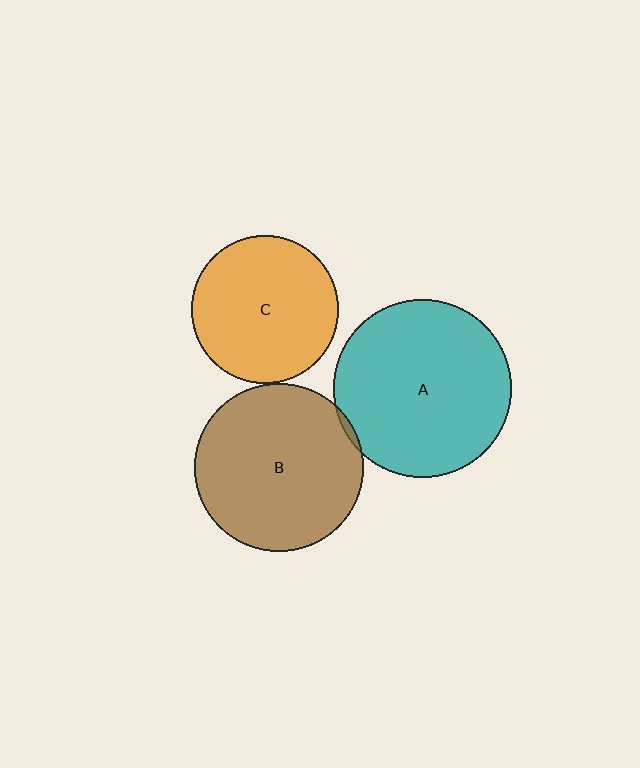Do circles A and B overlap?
Yes.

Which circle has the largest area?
Circle A (teal).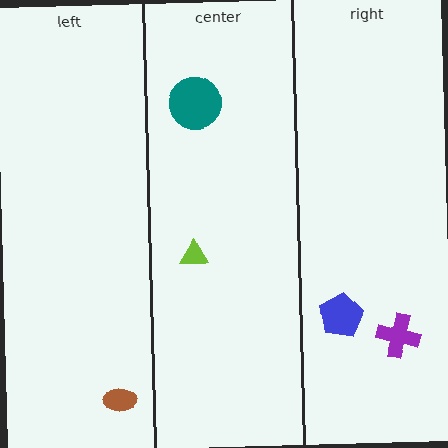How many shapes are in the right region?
2.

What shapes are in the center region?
The lime triangle, the teal circle.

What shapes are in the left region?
The brown ellipse.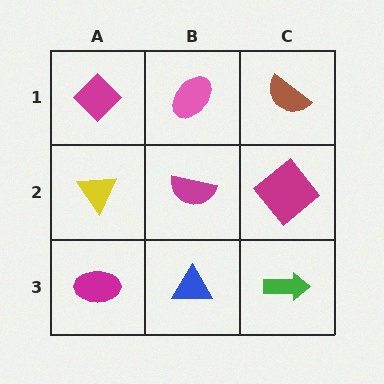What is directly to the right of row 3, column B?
A green arrow.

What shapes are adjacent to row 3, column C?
A magenta diamond (row 2, column C), a blue triangle (row 3, column B).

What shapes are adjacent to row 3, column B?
A magenta semicircle (row 2, column B), a magenta ellipse (row 3, column A), a green arrow (row 3, column C).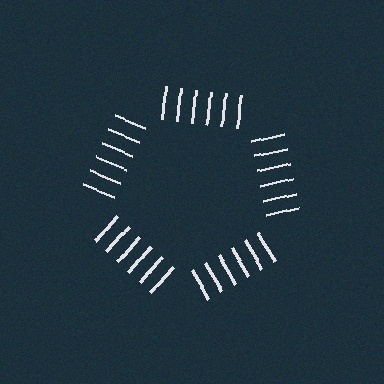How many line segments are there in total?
30 — 6 along each of the 5 edges.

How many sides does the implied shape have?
5 sides — the line-ends trace a pentagon.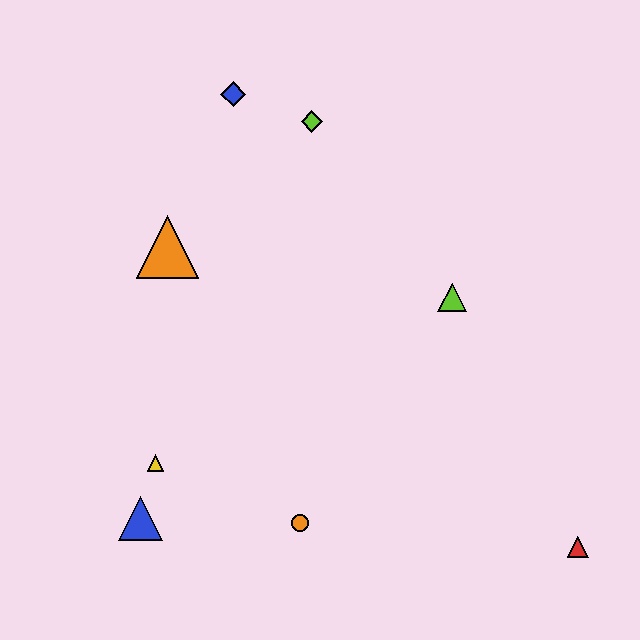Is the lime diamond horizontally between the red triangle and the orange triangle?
Yes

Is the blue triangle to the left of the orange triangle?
Yes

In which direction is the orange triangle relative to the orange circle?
The orange triangle is above the orange circle.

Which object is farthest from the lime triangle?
The blue triangle is farthest from the lime triangle.